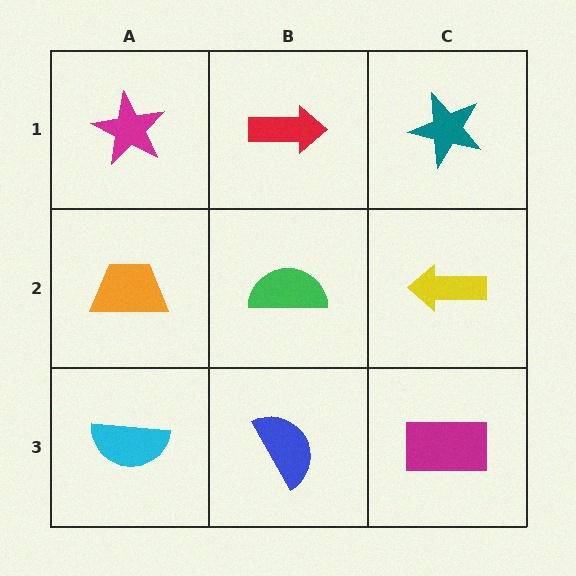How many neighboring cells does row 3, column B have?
3.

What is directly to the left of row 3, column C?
A blue semicircle.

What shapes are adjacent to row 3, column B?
A green semicircle (row 2, column B), a cyan semicircle (row 3, column A), a magenta rectangle (row 3, column C).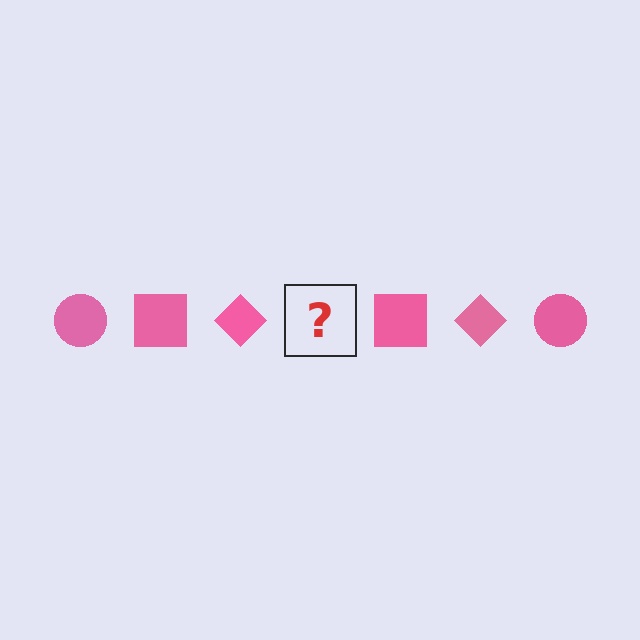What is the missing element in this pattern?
The missing element is a pink circle.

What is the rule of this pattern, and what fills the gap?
The rule is that the pattern cycles through circle, square, diamond shapes in pink. The gap should be filled with a pink circle.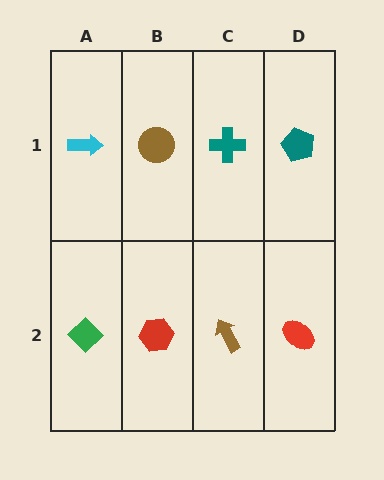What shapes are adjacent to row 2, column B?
A brown circle (row 1, column B), a green diamond (row 2, column A), a brown arrow (row 2, column C).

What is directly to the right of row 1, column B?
A teal cross.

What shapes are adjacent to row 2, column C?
A teal cross (row 1, column C), a red hexagon (row 2, column B), a red ellipse (row 2, column D).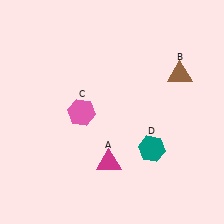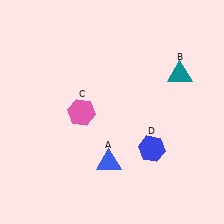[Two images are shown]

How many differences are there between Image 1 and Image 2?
There are 3 differences between the two images.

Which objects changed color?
A changed from magenta to blue. B changed from brown to teal. D changed from teal to blue.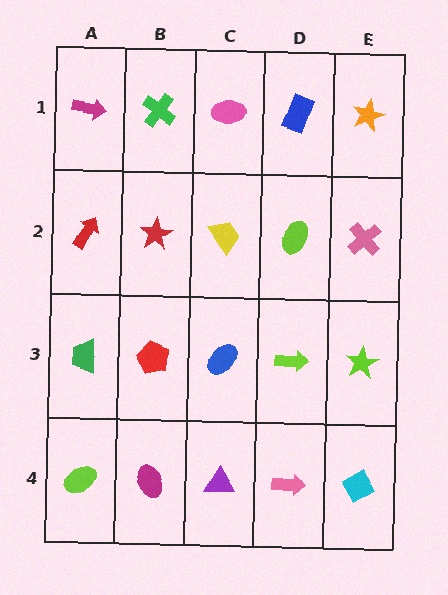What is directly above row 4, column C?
A blue ellipse.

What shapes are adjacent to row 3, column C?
A yellow trapezoid (row 2, column C), a purple triangle (row 4, column C), a red pentagon (row 3, column B), a lime arrow (row 3, column D).